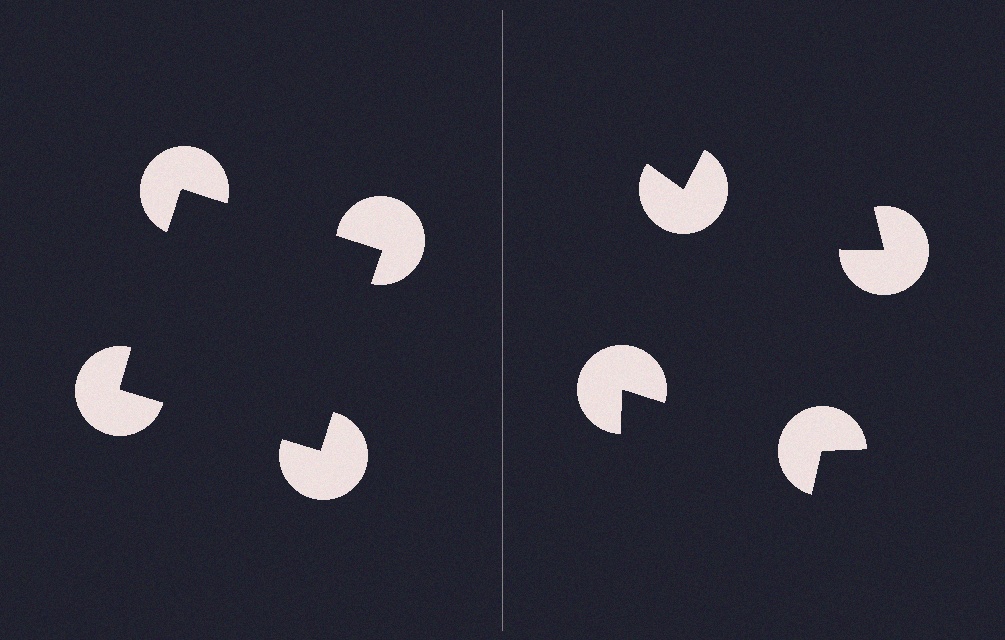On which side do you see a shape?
An illusory square appears on the left side. On the right side the wedge cuts are rotated, so no coherent shape forms.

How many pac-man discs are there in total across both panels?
8 — 4 on each side.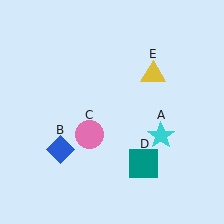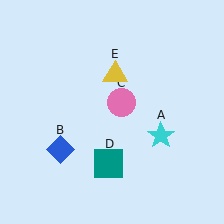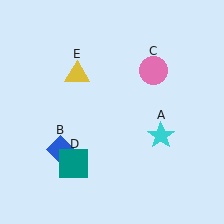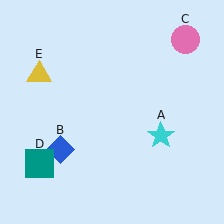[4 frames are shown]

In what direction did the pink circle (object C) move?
The pink circle (object C) moved up and to the right.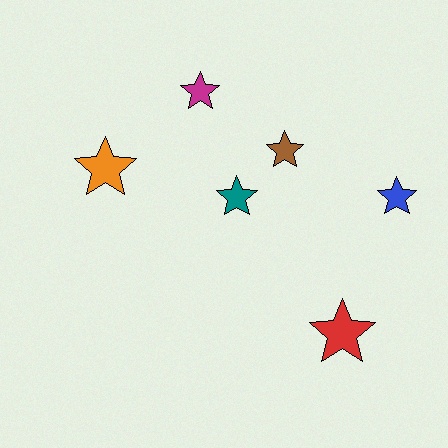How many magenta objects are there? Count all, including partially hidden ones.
There is 1 magenta object.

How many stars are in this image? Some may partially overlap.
There are 6 stars.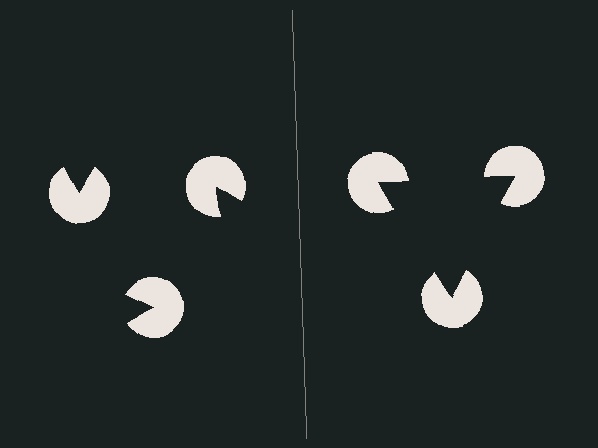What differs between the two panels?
The pac-man discs are positioned identically on both sides; only the wedge orientations differ. On the right they align to a triangle; on the left they are misaligned.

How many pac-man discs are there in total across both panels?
6 — 3 on each side.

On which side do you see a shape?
An illusory triangle appears on the right side. On the left side the wedge cuts are rotated, so no coherent shape forms.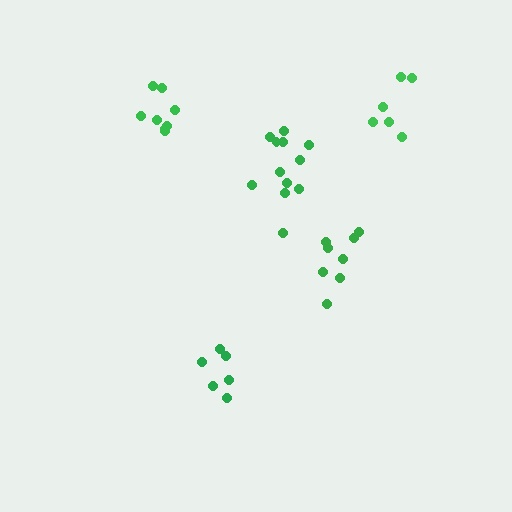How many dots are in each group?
Group 1: 6 dots, Group 2: 11 dots, Group 3: 8 dots, Group 4: 9 dots, Group 5: 6 dots (40 total).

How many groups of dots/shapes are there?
There are 5 groups.